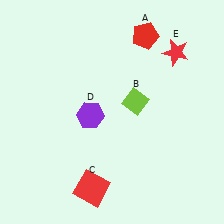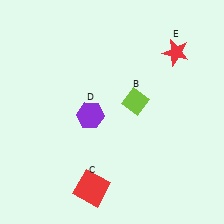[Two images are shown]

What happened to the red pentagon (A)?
The red pentagon (A) was removed in Image 2. It was in the top-right area of Image 1.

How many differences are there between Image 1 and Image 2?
There is 1 difference between the two images.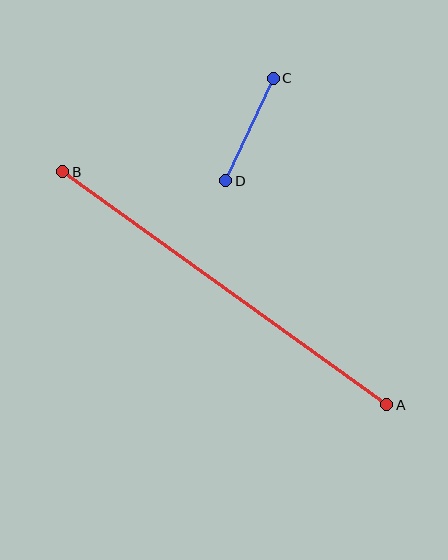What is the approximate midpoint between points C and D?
The midpoint is at approximately (250, 130) pixels.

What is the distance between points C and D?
The distance is approximately 113 pixels.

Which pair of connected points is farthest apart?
Points A and B are farthest apart.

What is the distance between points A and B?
The distance is approximately 399 pixels.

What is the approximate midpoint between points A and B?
The midpoint is at approximately (225, 288) pixels.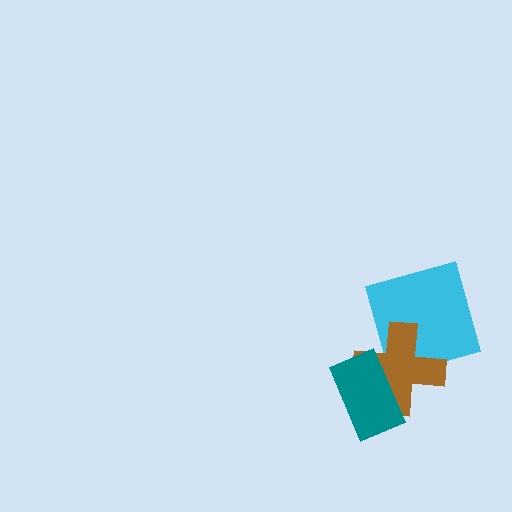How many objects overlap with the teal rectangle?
1 object overlaps with the teal rectangle.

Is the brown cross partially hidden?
Yes, it is partially covered by another shape.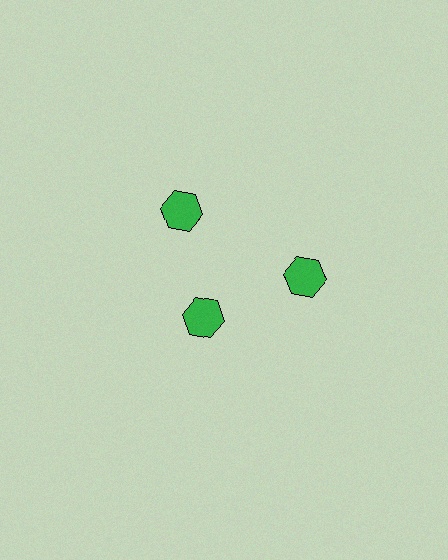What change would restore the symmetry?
The symmetry would be restored by moving it outward, back onto the ring so that all 3 hexagons sit at equal angles and equal distance from the center.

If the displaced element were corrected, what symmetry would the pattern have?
It would have 3-fold rotational symmetry — the pattern would map onto itself every 120 degrees.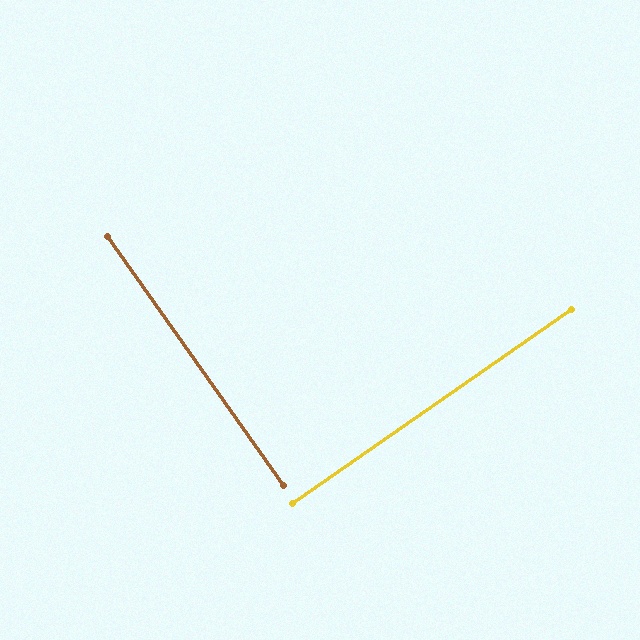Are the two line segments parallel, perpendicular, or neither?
Perpendicular — they meet at approximately 90°.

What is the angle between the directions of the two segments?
Approximately 90 degrees.